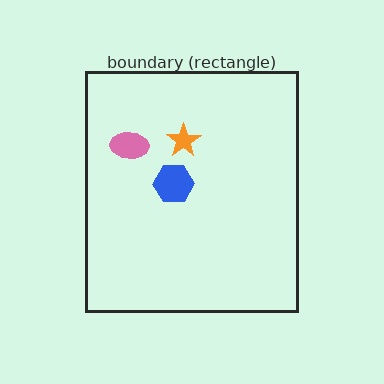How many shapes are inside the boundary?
3 inside, 0 outside.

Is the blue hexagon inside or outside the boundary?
Inside.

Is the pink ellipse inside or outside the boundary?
Inside.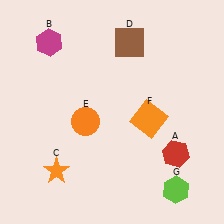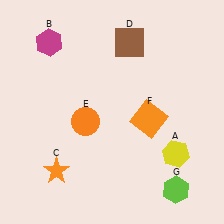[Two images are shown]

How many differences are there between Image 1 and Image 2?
There is 1 difference between the two images.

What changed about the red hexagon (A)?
In Image 1, A is red. In Image 2, it changed to yellow.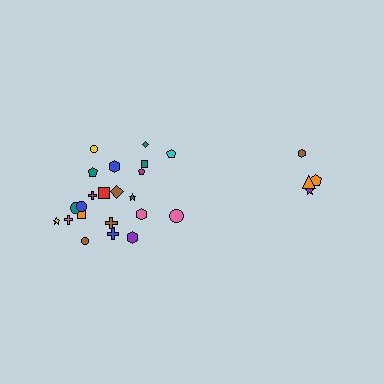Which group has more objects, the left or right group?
The left group.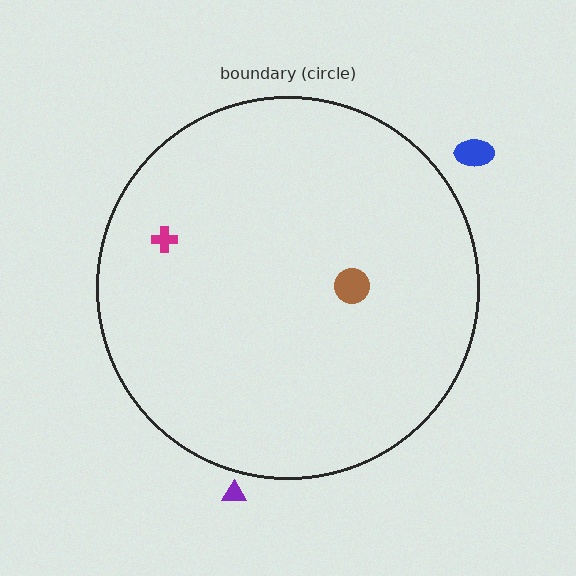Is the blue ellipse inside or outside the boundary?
Outside.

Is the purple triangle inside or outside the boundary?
Outside.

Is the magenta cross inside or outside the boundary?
Inside.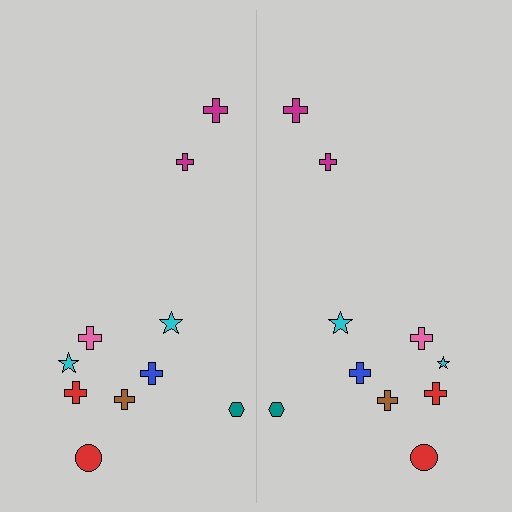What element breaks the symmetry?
The cyan star on the right side has a different size than its mirror counterpart.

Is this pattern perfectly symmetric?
No, the pattern is not perfectly symmetric. The cyan star on the right side has a different size than its mirror counterpart.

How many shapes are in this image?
There are 20 shapes in this image.